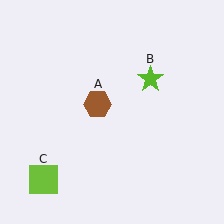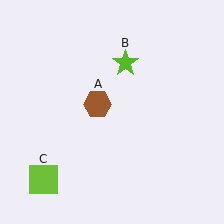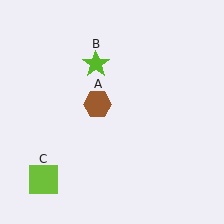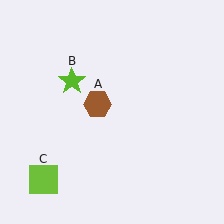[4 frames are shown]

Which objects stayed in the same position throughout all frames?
Brown hexagon (object A) and lime square (object C) remained stationary.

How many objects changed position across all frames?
1 object changed position: lime star (object B).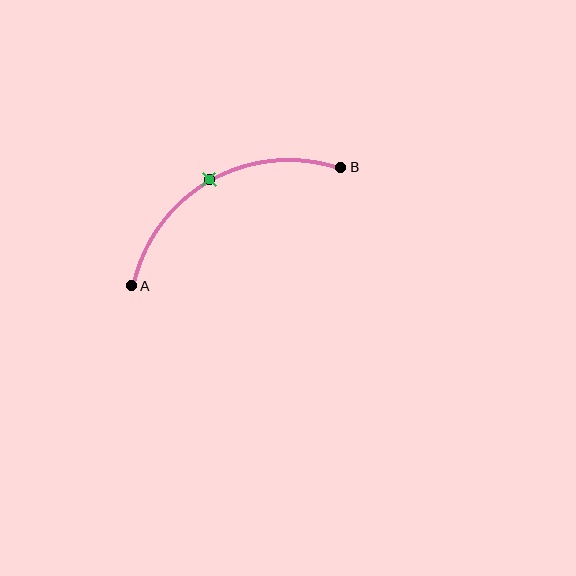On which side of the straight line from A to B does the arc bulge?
The arc bulges above the straight line connecting A and B.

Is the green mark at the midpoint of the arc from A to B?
Yes. The green mark lies on the arc at equal arc-length from both A and B — it is the arc midpoint.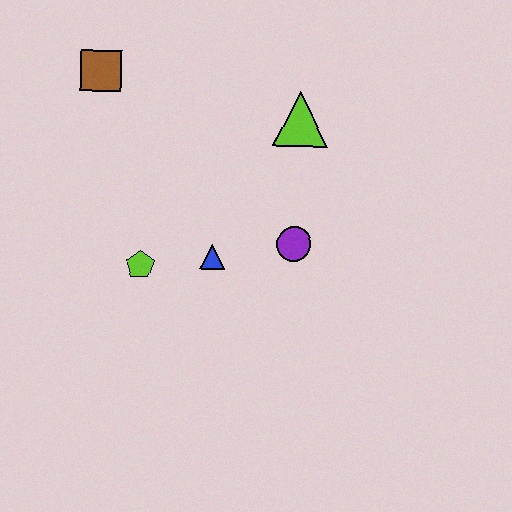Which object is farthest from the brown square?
The purple circle is farthest from the brown square.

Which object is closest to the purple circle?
The blue triangle is closest to the purple circle.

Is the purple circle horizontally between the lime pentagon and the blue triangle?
No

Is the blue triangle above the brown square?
No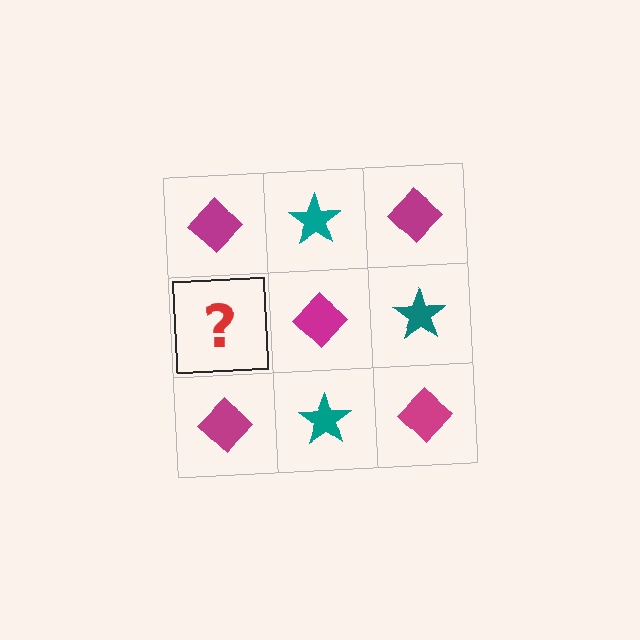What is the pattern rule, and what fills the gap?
The rule is that it alternates magenta diamond and teal star in a checkerboard pattern. The gap should be filled with a teal star.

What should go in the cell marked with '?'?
The missing cell should contain a teal star.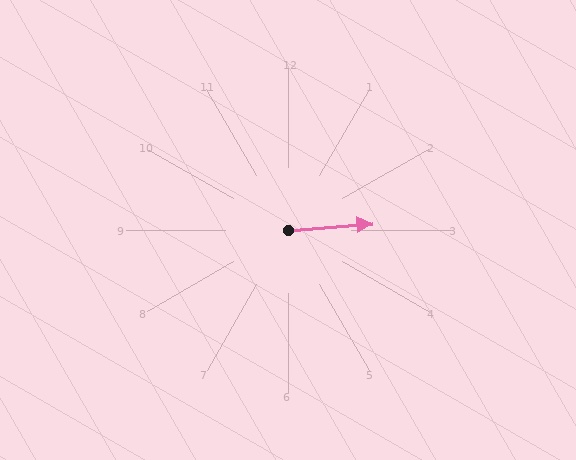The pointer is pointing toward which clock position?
Roughly 3 o'clock.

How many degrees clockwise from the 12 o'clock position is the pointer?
Approximately 85 degrees.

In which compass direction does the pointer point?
East.